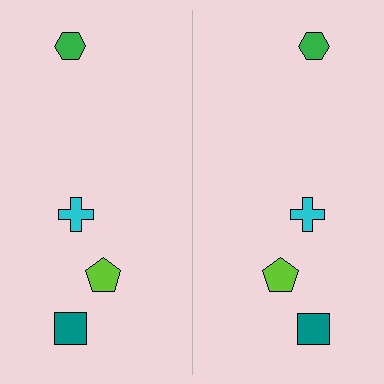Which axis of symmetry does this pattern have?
The pattern has a vertical axis of symmetry running through the center of the image.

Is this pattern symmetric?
Yes, this pattern has bilateral (reflection) symmetry.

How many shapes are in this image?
There are 8 shapes in this image.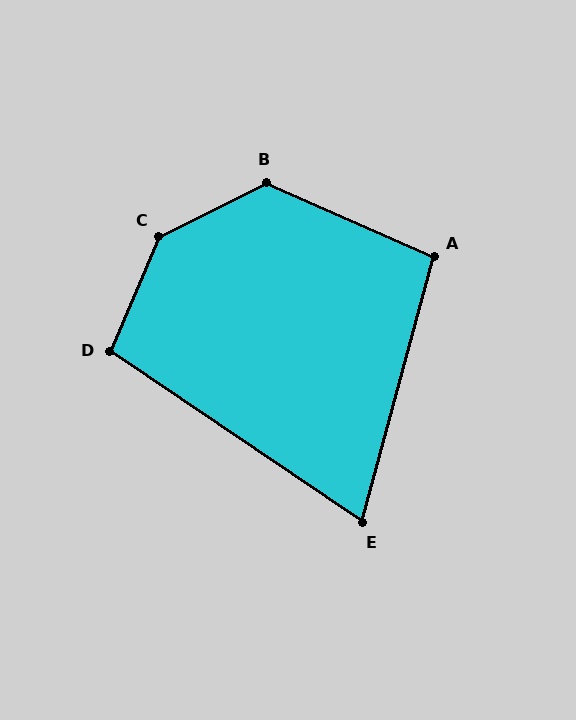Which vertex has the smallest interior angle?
E, at approximately 71 degrees.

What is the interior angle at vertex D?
Approximately 101 degrees (obtuse).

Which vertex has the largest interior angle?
C, at approximately 140 degrees.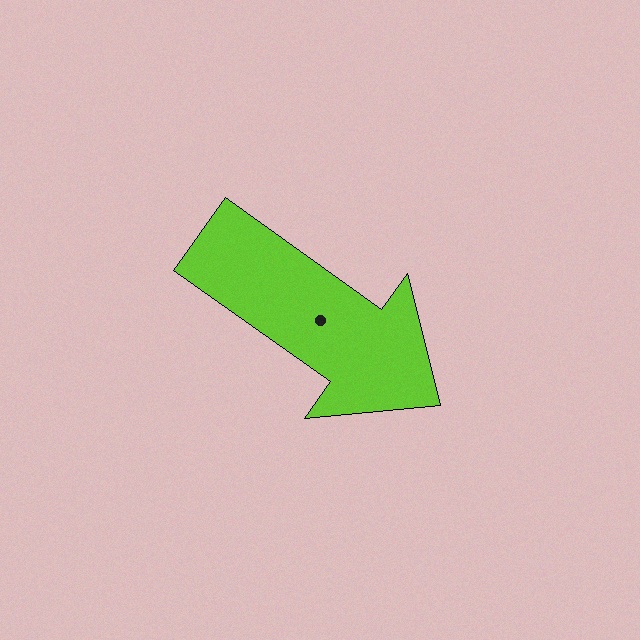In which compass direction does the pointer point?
Southeast.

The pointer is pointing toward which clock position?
Roughly 4 o'clock.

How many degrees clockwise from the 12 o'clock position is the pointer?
Approximately 125 degrees.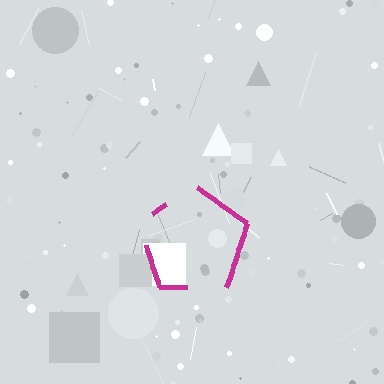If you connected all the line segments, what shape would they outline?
They would outline a pentagon.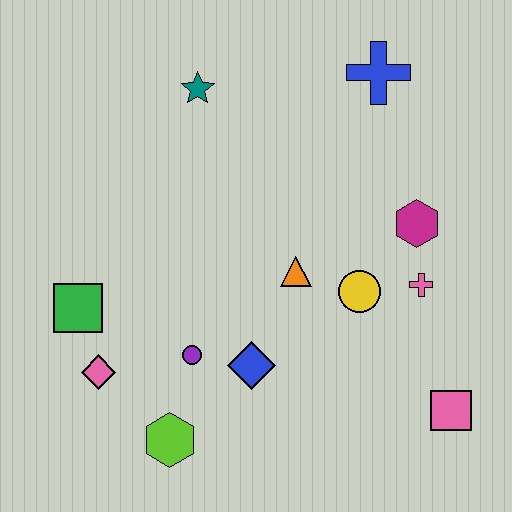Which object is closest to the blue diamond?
The purple circle is closest to the blue diamond.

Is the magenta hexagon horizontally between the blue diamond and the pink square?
Yes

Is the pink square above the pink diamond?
No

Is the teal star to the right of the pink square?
No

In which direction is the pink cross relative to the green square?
The pink cross is to the right of the green square.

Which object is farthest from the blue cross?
The lime hexagon is farthest from the blue cross.